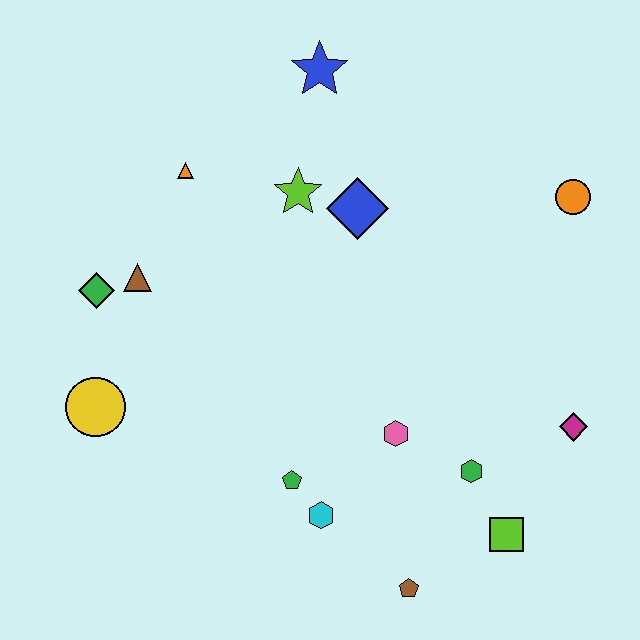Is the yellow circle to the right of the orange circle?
No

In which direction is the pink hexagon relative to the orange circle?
The pink hexagon is below the orange circle.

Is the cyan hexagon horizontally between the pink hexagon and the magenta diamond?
No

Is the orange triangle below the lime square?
No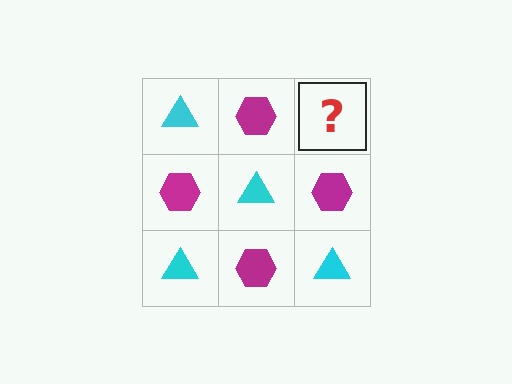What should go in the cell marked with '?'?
The missing cell should contain a cyan triangle.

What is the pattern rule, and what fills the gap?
The rule is that it alternates cyan triangle and magenta hexagon in a checkerboard pattern. The gap should be filled with a cyan triangle.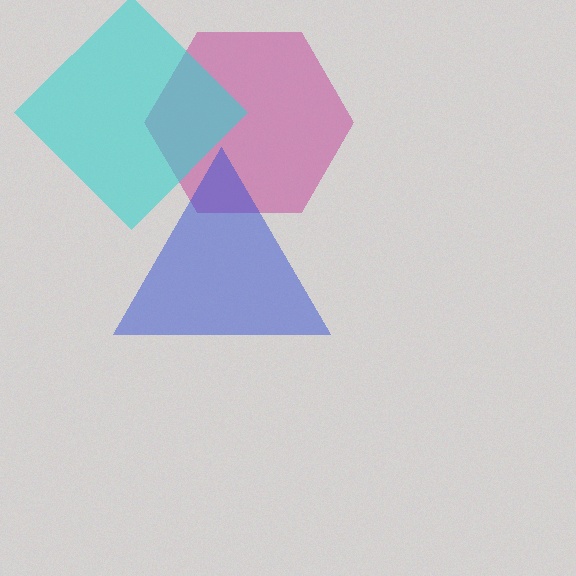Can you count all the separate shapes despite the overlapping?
Yes, there are 3 separate shapes.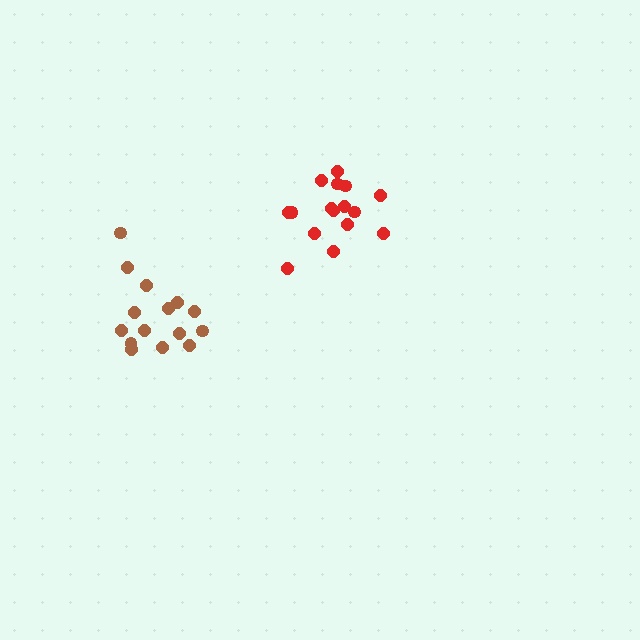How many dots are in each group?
Group 1: 15 dots, Group 2: 16 dots (31 total).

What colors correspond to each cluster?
The clusters are colored: brown, red.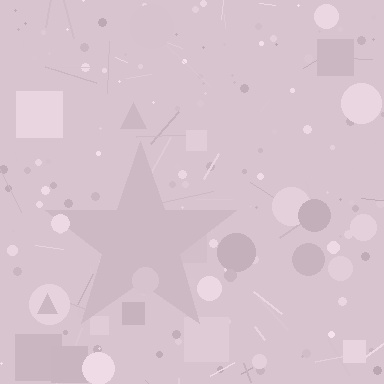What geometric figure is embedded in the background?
A star is embedded in the background.